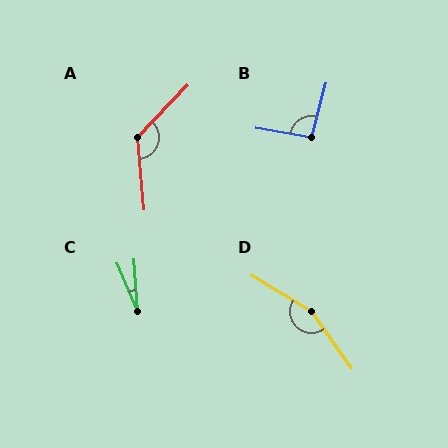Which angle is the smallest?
C, at approximately 20 degrees.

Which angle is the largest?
D, at approximately 156 degrees.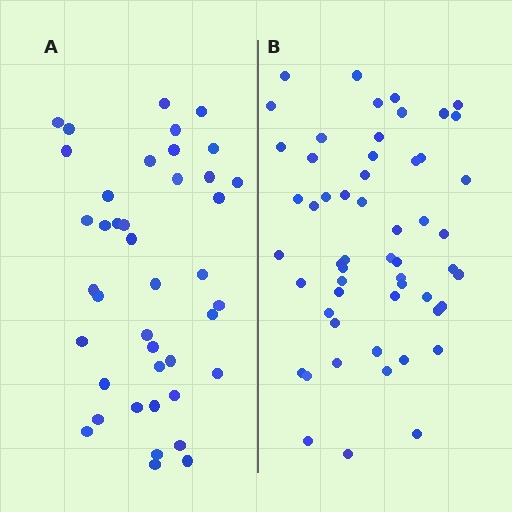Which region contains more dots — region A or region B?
Region B (the right region) has more dots.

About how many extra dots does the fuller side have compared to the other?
Region B has approximately 15 more dots than region A.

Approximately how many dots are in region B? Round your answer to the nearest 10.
About 60 dots. (The exact count is 55, which rounds to 60.)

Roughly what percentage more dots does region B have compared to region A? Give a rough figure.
About 35% more.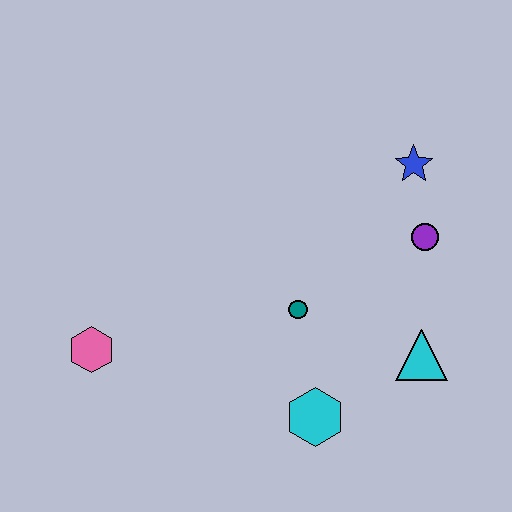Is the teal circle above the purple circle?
No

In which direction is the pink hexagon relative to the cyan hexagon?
The pink hexagon is to the left of the cyan hexagon.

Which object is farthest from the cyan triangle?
The pink hexagon is farthest from the cyan triangle.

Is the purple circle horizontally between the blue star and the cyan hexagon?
No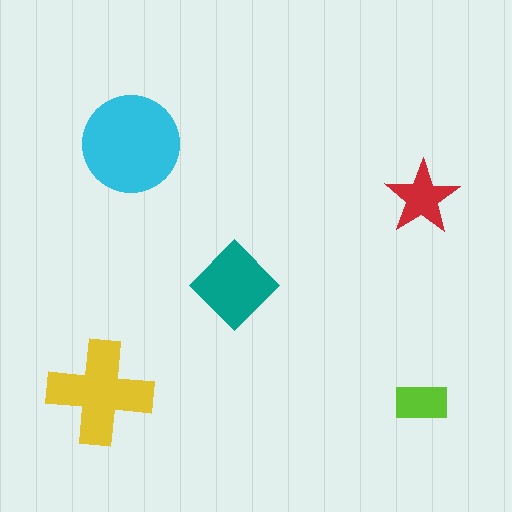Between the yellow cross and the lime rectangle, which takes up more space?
The yellow cross.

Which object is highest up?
The cyan circle is topmost.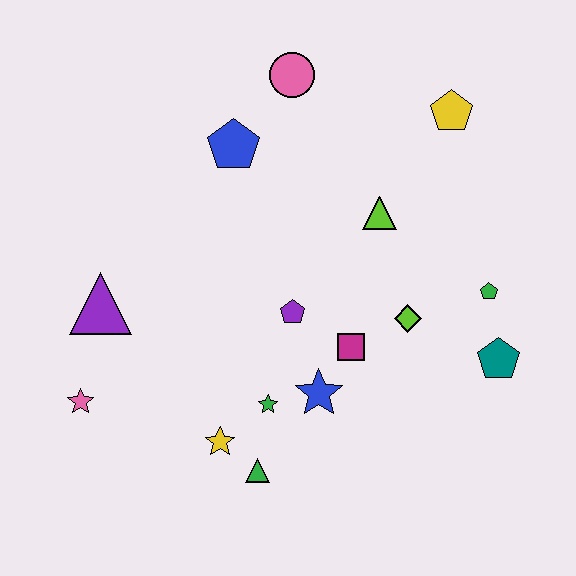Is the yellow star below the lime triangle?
Yes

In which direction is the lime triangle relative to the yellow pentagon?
The lime triangle is below the yellow pentagon.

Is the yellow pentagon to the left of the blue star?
No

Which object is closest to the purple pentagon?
The magenta square is closest to the purple pentagon.